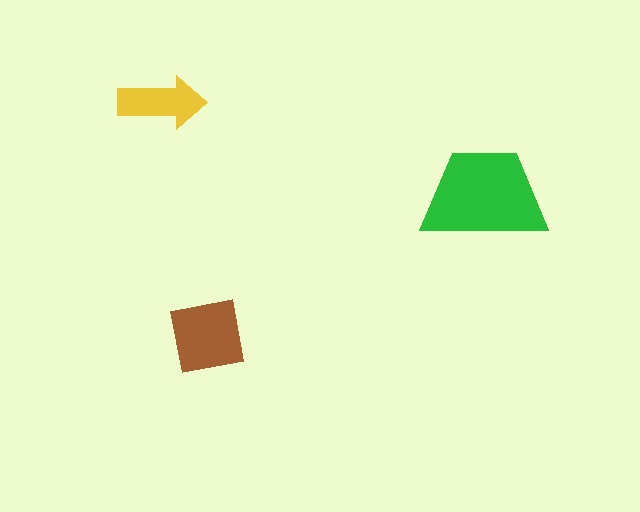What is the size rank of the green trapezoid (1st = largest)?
1st.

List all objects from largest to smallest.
The green trapezoid, the brown square, the yellow arrow.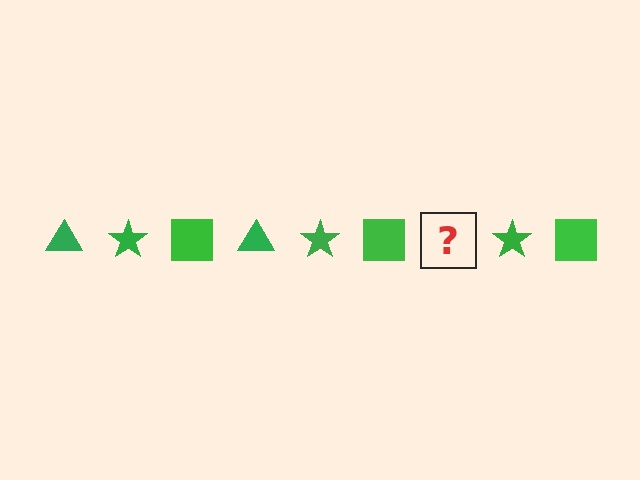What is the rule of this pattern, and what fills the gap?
The rule is that the pattern cycles through triangle, star, square shapes in green. The gap should be filled with a green triangle.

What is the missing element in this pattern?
The missing element is a green triangle.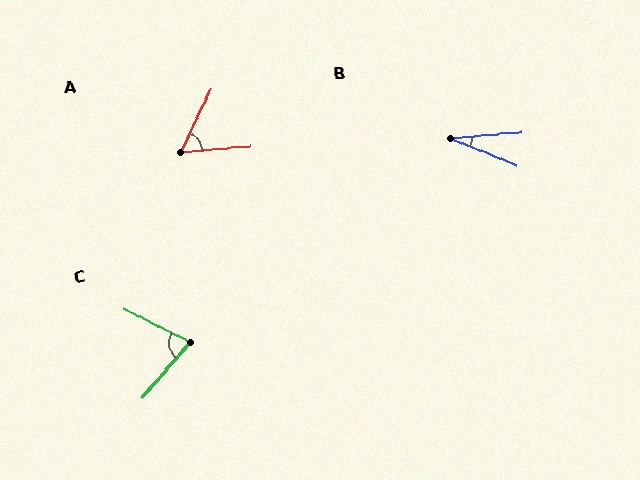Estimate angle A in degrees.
Approximately 59 degrees.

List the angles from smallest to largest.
B (27°), A (59°), C (76°).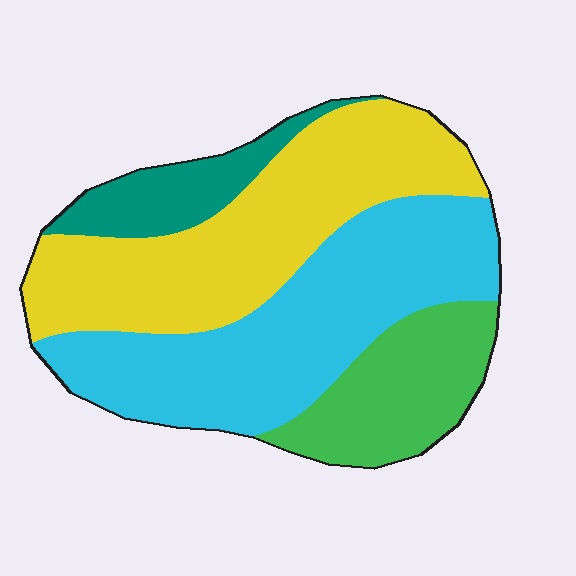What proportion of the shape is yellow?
Yellow takes up between a third and a half of the shape.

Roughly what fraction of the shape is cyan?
Cyan covers about 35% of the shape.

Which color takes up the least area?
Teal, at roughly 10%.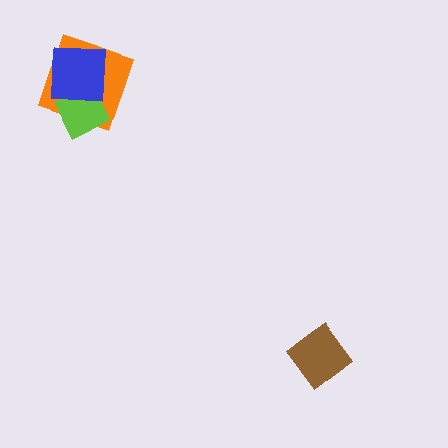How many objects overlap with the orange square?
2 objects overlap with the orange square.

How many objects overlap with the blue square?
2 objects overlap with the blue square.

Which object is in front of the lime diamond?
The blue square is in front of the lime diamond.